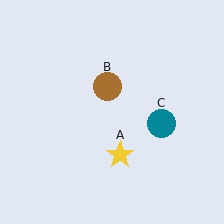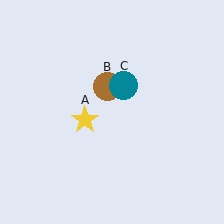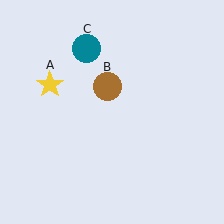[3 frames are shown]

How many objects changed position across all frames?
2 objects changed position: yellow star (object A), teal circle (object C).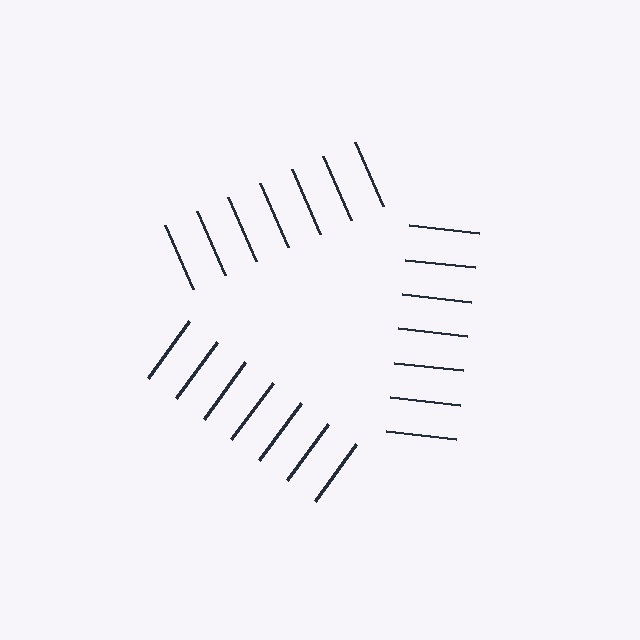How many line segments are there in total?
21 — 7 along each of the 3 edges.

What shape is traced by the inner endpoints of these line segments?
An illusory triangle — the line segments terminate on its edges but no continuous stroke is drawn.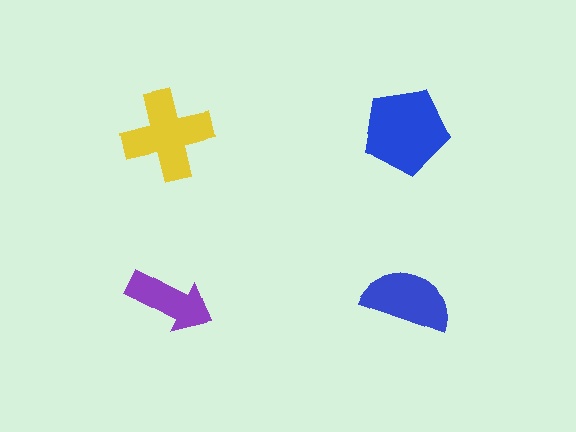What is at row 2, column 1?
A purple arrow.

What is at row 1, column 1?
A yellow cross.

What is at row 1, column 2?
A blue pentagon.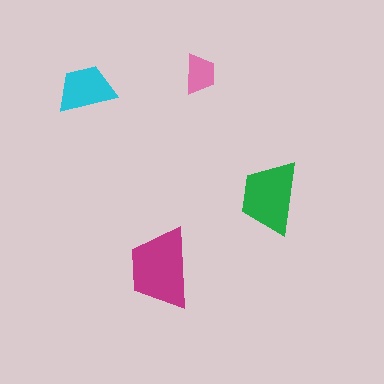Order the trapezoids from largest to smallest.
the magenta one, the green one, the cyan one, the pink one.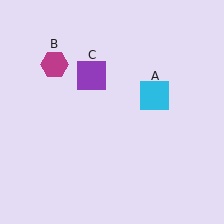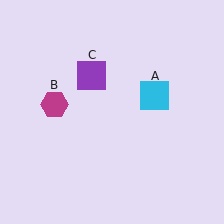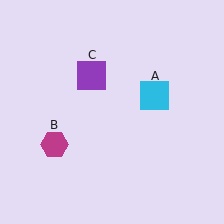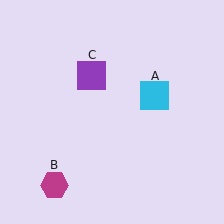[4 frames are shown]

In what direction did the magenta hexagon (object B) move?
The magenta hexagon (object B) moved down.